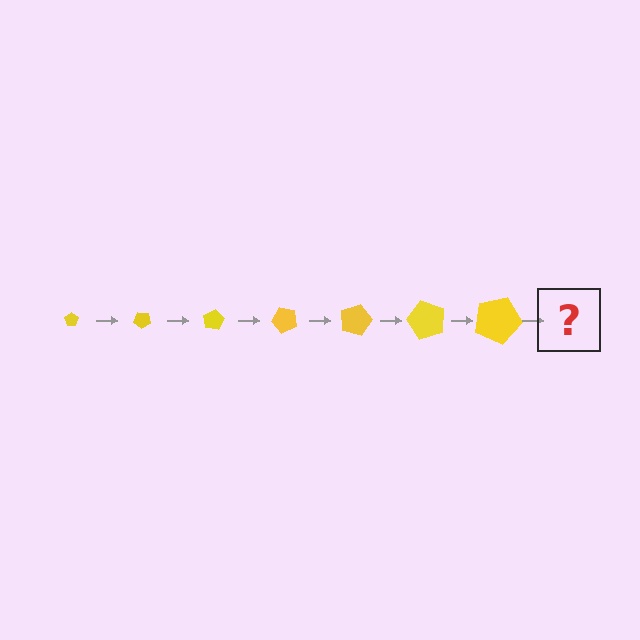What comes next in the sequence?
The next element should be a pentagon, larger than the previous one and rotated 280 degrees from the start.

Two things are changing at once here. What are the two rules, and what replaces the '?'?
The two rules are that the pentagon grows larger each step and it rotates 40 degrees each step. The '?' should be a pentagon, larger than the previous one and rotated 280 degrees from the start.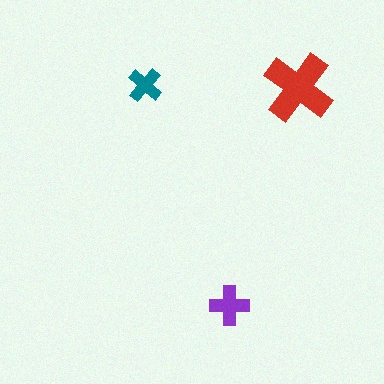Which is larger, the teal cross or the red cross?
The red one.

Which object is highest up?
The teal cross is topmost.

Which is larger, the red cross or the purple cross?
The red one.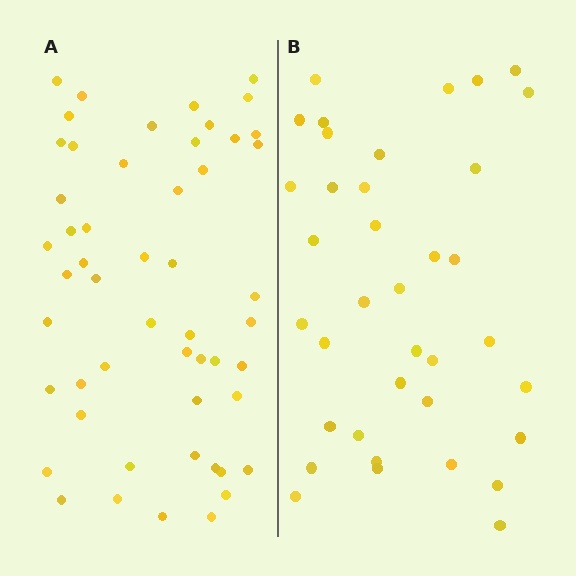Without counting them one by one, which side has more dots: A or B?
Region A (the left region) has more dots.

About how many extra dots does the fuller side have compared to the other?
Region A has approximately 15 more dots than region B.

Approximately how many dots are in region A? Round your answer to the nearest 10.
About 50 dots. (The exact count is 52, which rounds to 50.)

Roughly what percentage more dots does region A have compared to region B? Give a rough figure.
About 40% more.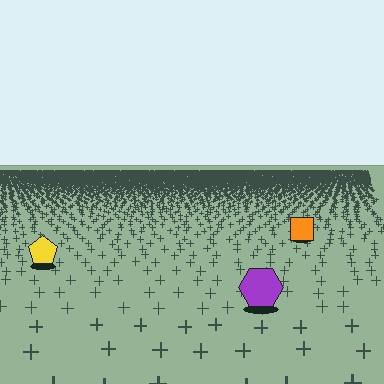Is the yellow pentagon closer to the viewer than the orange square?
Yes. The yellow pentagon is closer — you can tell from the texture gradient: the ground texture is coarser near it.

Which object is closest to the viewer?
The purple hexagon is closest. The texture marks near it are larger and more spread out.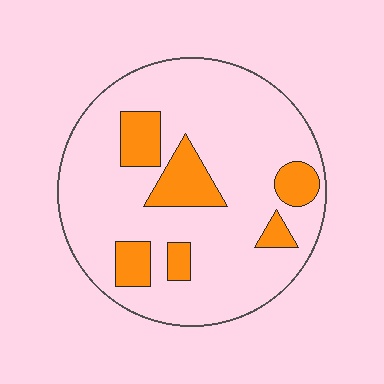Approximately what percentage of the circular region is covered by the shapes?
Approximately 20%.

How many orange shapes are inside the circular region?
6.